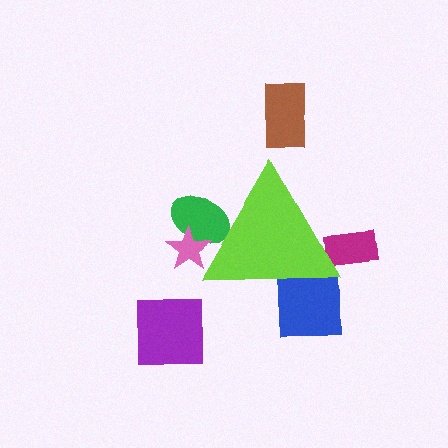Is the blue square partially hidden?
Yes, the blue square is partially hidden behind the lime triangle.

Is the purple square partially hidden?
No, the purple square is fully visible.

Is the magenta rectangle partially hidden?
Yes, the magenta rectangle is partially hidden behind the lime triangle.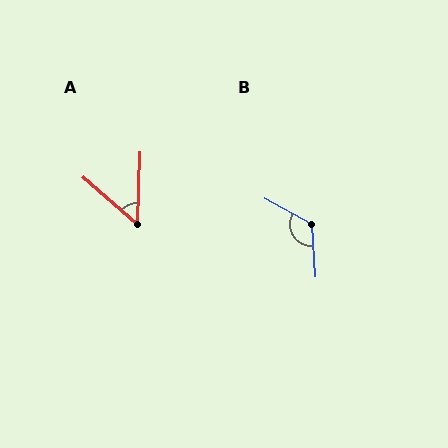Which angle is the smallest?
A, at approximately 51 degrees.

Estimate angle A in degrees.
Approximately 51 degrees.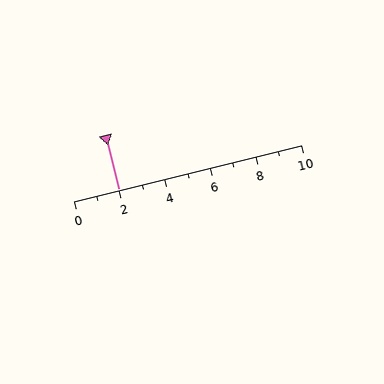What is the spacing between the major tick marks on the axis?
The major ticks are spaced 2 apart.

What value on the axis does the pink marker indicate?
The marker indicates approximately 2.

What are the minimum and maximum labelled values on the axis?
The axis runs from 0 to 10.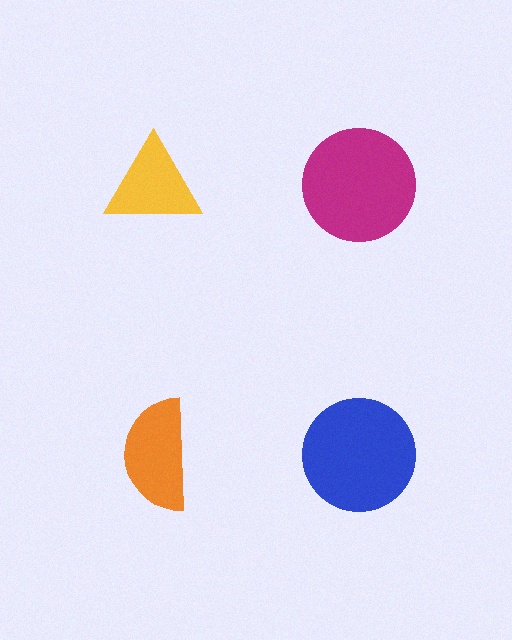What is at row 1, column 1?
A yellow triangle.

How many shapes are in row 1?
2 shapes.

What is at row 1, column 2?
A magenta circle.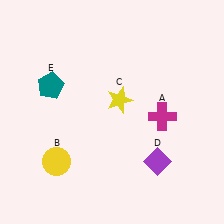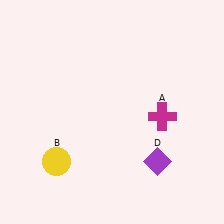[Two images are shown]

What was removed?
The yellow star (C), the teal pentagon (E) were removed in Image 2.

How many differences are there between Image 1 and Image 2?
There are 2 differences between the two images.